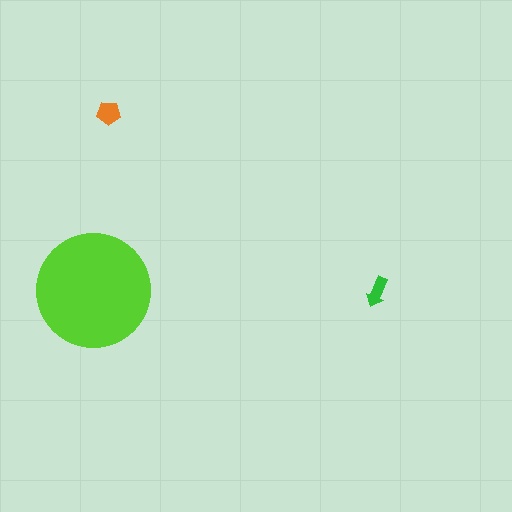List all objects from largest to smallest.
The lime circle, the orange pentagon, the green arrow.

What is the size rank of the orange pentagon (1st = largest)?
2nd.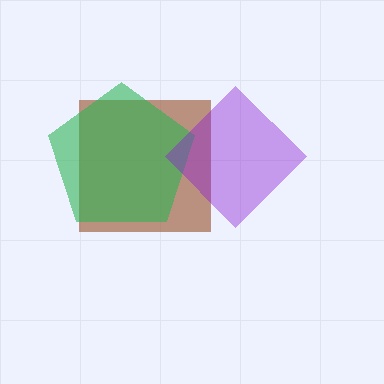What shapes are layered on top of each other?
The layered shapes are: a brown square, a green pentagon, a purple diamond.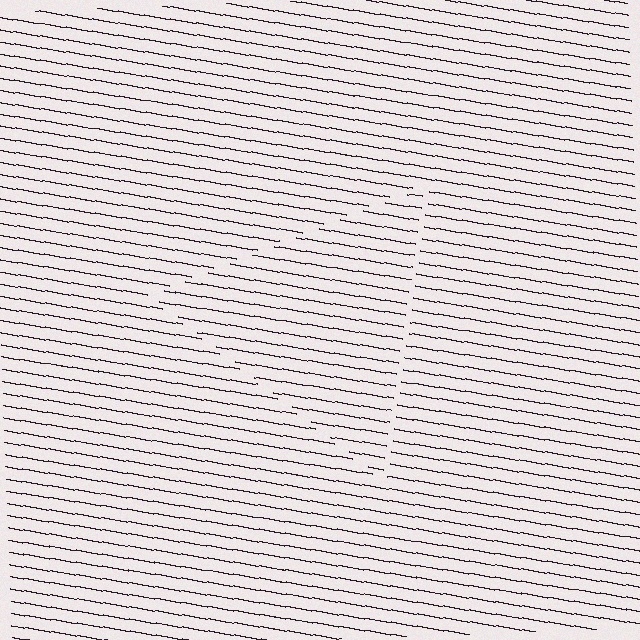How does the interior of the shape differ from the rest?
The interior of the shape contains the same grating, shifted by half a period — the contour is defined by the phase discontinuity where line-ends from the inner and outer gratings abut.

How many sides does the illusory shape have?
3 sides — the line-ends trace a triangle.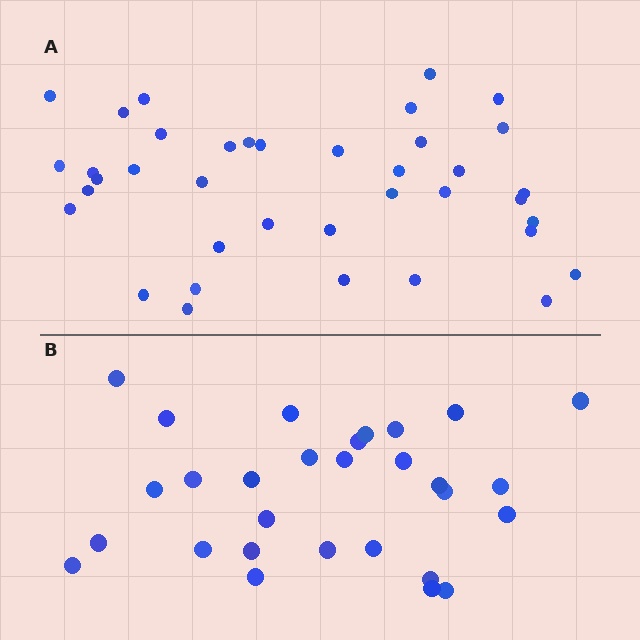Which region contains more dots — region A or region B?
Region A (the top region) has more dots.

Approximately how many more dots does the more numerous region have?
Region A has roughly 8 or so more dots than region B.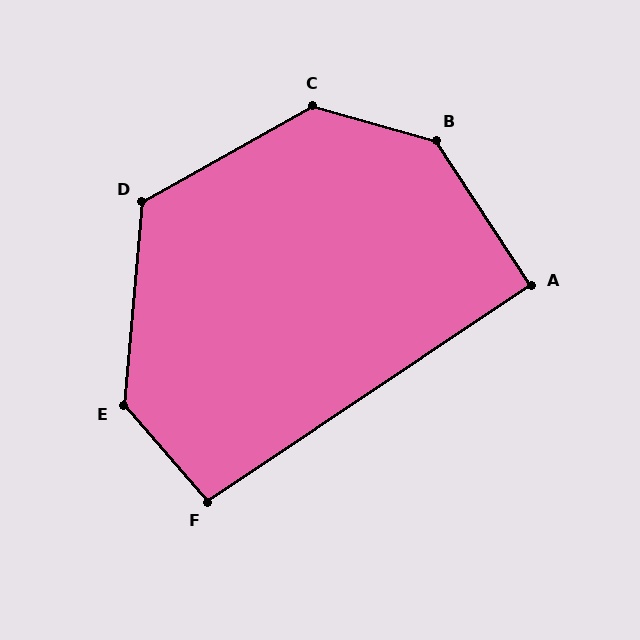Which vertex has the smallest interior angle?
A, at approximately 91 degrees.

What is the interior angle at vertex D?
Approximately 124 degrees (obtuse).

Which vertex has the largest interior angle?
B, at approximately 139 degrees.